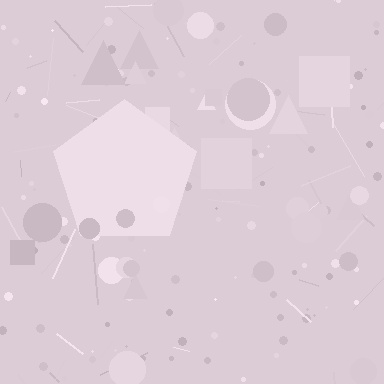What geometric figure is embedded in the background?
A pentagon is embedded in the background.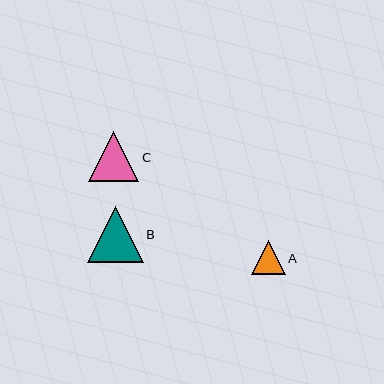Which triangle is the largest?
Triangle B is the largest with a size of approximately 56 pixels.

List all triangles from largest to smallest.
From largest to smallest: B, C, A.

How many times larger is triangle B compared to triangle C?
Triangle B is approximately 1.1 times the size of triangle C.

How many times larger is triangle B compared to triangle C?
Triangle B is approximately 1.1 times the size of triangle C.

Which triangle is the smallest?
Triangle A is the smallest with a size of approximately 34 pixels.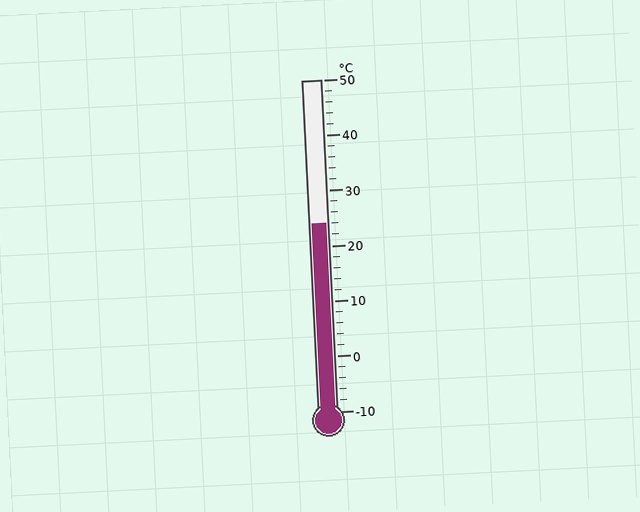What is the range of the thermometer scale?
The thermometer scale ranges from -10°C to 50°C.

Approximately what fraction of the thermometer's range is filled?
The thermometer is filled to approximately 55% of its range.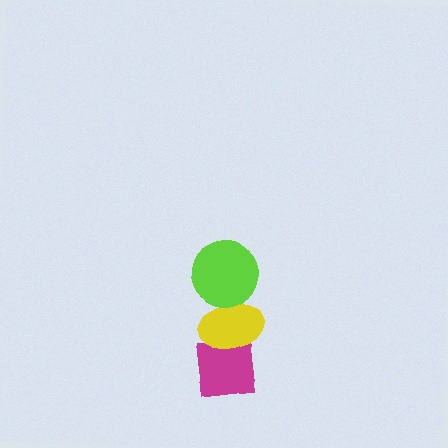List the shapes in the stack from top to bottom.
From top to bottom: the lime circle, the yellow ellipse, the magenta square.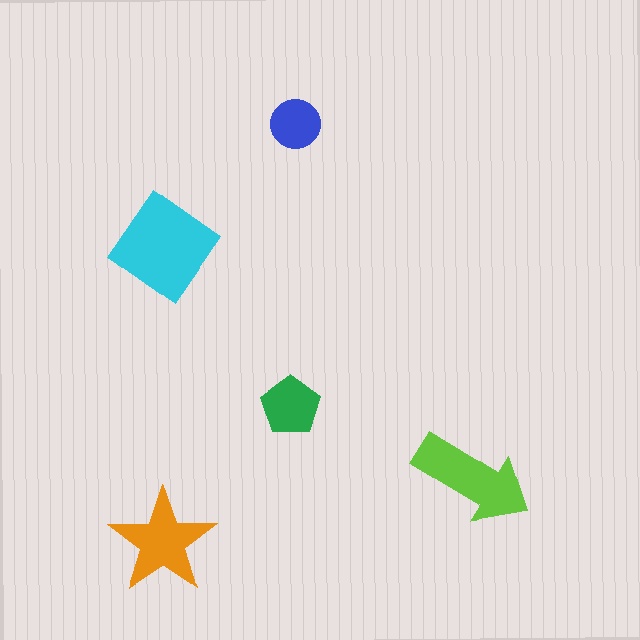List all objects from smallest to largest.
The blue circle, the green pentagon, the orange star, the lime arrow, the cyan diamond.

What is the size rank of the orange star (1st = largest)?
3rd.